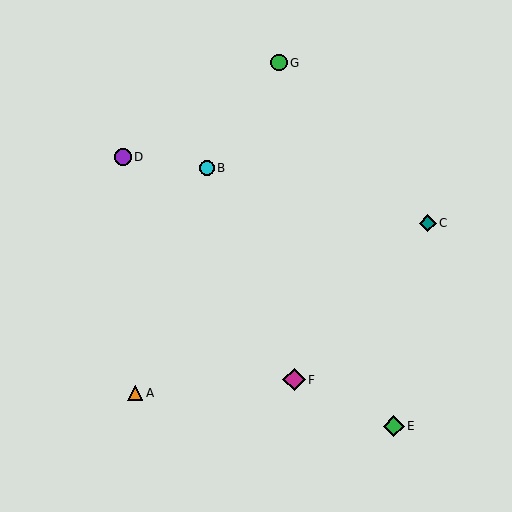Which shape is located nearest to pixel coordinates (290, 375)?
The magenta diamond (labeled F) at (294, 380) is nearest to that location.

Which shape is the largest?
The magenta diamond (labeled F) is the largest.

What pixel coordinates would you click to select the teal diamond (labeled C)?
Click at (428, 223) to select the teal diamond C.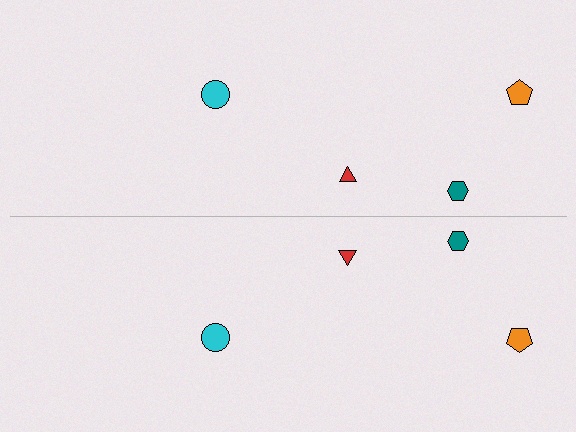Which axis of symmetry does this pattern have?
The pattern has a horizontal axis of symmetry running through the center of the image.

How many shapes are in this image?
There are 8 shapes in this image.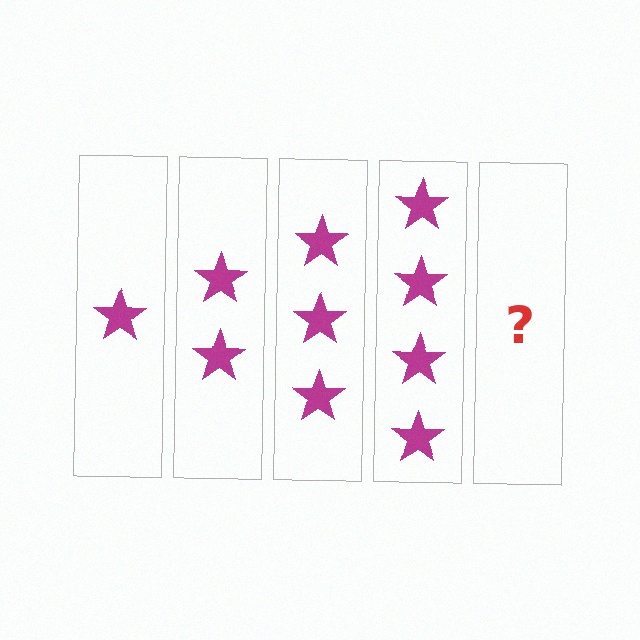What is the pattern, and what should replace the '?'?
The pattern is that each step adds one more star. The '?' should be 5 stars.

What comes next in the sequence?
The next element should be 5 stars.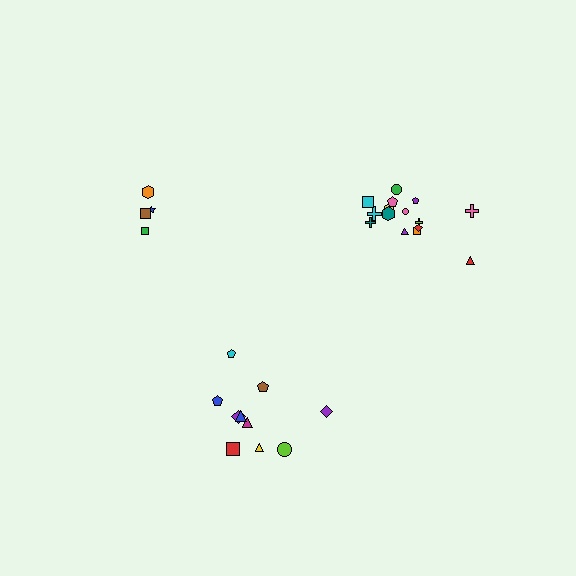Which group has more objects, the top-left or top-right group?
The top-right group.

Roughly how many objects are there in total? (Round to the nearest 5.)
Roughly 30 objects in total.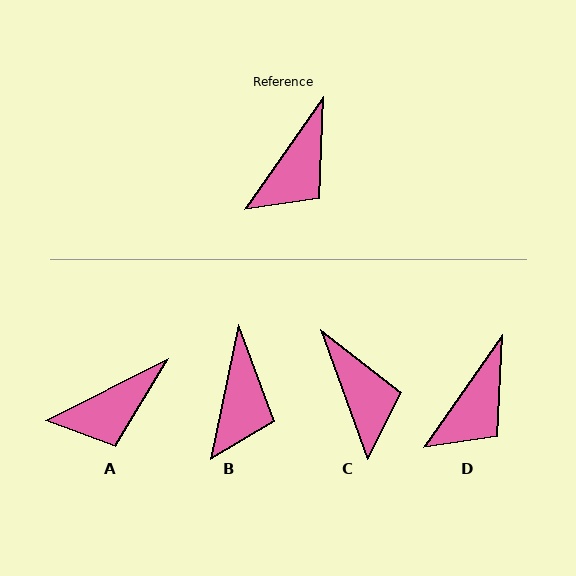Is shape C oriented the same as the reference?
No, it is off by about 55 degrees.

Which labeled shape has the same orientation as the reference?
D.